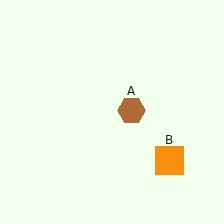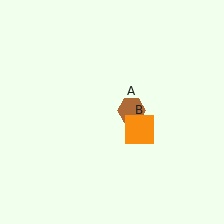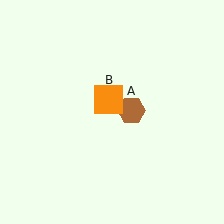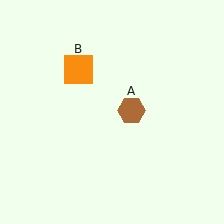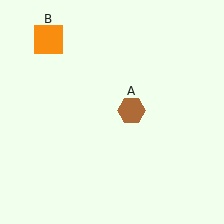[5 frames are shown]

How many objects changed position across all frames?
1 object changed position: orange square (object B).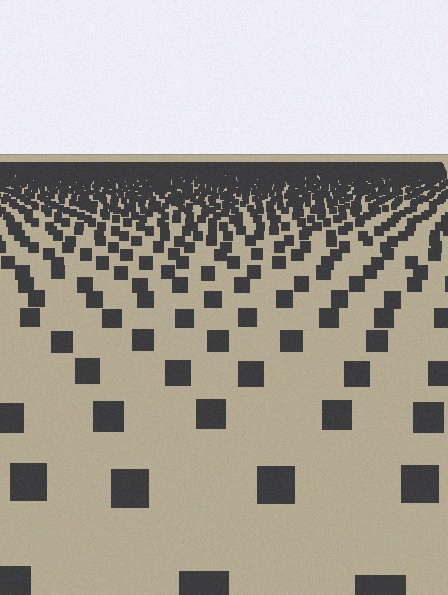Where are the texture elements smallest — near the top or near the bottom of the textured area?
Near the top.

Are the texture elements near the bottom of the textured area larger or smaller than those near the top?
Larger. Near the bottom, elements are closer to the viewer and appear at a bigger on-screen size.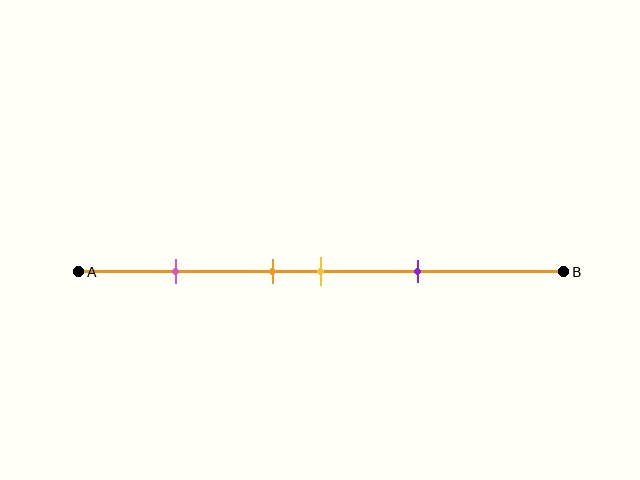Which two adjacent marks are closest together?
The orange and yellow marks are the closest adjacent pair.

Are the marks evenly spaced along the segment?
No, the marks are not evenly spaced.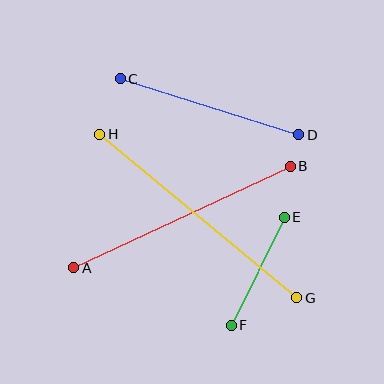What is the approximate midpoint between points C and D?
The midpoint is at approximately (210, 107) pixels.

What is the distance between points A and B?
The distance is approximately 239 pixels.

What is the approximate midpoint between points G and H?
The midpoint is at approximately (198, 216) pixels.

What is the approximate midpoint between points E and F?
The midpoint is at approximately (258, 271) pixels.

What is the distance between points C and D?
The distance is approximately 187 pixels.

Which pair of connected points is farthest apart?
Points G and H are farthest apart.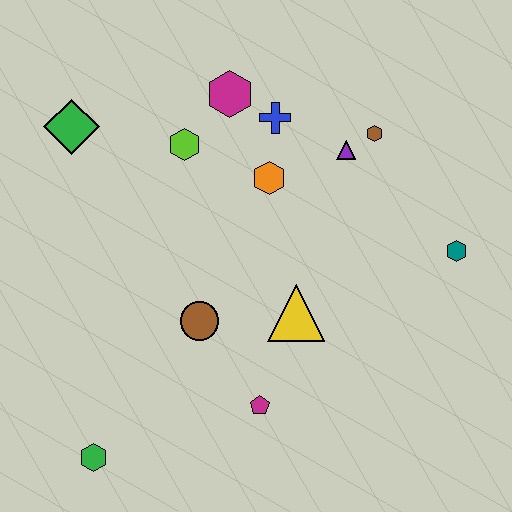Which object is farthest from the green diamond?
The teal hexagon is farthest from the green diamond.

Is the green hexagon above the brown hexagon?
No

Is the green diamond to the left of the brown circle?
Yes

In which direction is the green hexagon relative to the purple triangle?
The green hexagon is below the purple triangle.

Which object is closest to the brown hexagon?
The purple triangle is closest to the brown hexagon.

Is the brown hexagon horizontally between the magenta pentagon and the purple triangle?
No